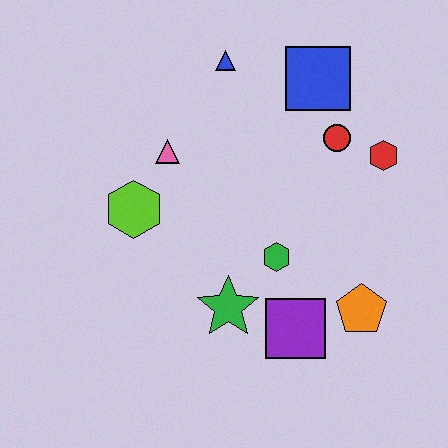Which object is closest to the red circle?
The red hexagon is closest to the red circle.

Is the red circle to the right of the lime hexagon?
Yes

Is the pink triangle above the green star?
Yes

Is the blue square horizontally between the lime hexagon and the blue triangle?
No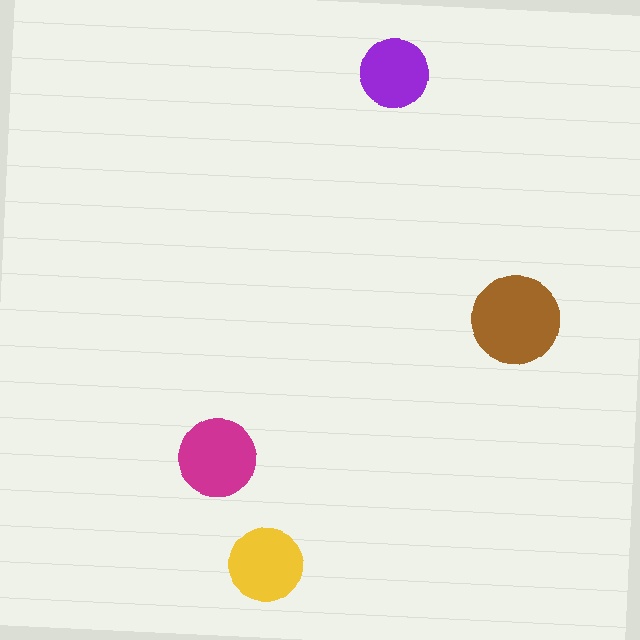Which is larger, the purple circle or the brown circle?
The brown one.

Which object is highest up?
The purple circle is topmost.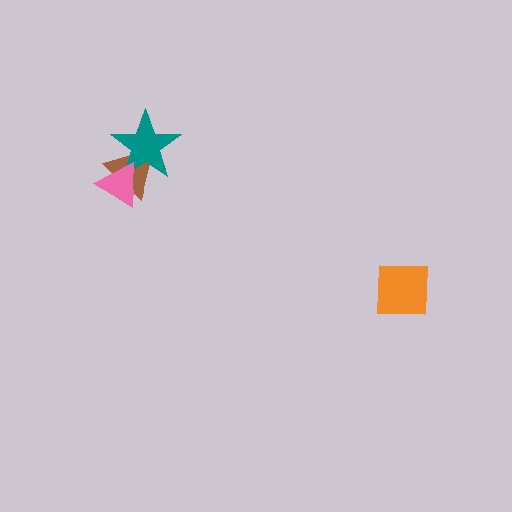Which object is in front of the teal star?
The pink triangle is in front of the teal star.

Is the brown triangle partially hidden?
Yes, it is partially covered by another shape.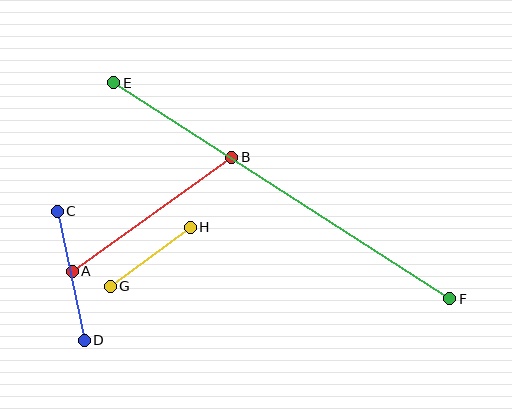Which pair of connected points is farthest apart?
Points E and F are farthest apart.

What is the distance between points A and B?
The distance is approximately 196 pixels.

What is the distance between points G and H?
The distance is approximately 99 pixels.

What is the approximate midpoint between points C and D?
The midpoint is at approximately (71, 276) pixels.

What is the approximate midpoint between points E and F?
The midpoint is at approximately (282, 191) pixels.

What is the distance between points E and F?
The distance is approximately 400 pixels.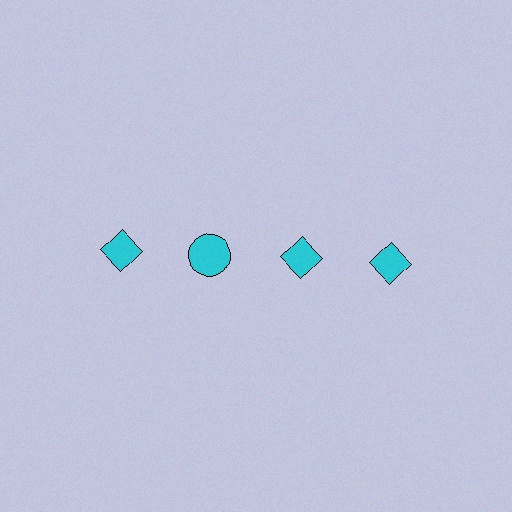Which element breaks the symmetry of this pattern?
The cyan circle in the top row, second from left column breaks the symmetry. All other shapes are cyan diamonds.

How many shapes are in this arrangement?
There are 4 shapes arranged in a grid pattern.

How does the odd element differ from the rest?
It has a different shape: circle instead of diamond.